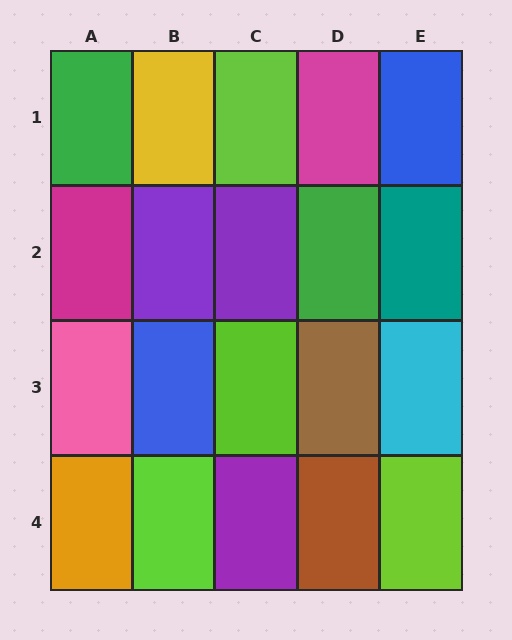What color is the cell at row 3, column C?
Lime.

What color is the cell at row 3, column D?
Brown.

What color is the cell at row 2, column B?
Purple.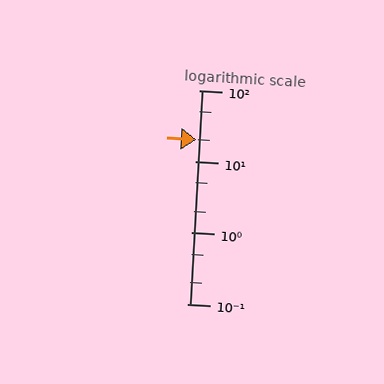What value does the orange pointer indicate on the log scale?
The pointer indicates approximately 20.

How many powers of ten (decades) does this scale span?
The scale spans 3 decades, from 0.1 to 100.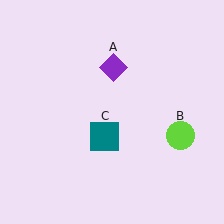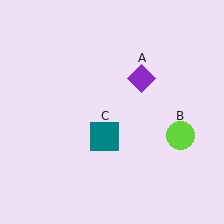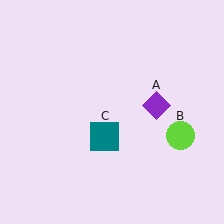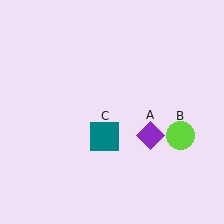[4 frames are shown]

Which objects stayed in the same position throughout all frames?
Lime circle (object B) and teal square (object C) remained stationary.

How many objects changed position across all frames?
1 object changed position: purple diamond (object A).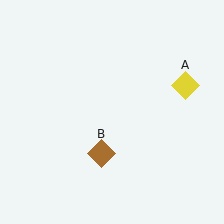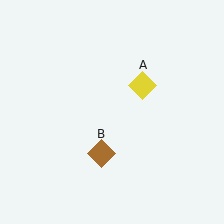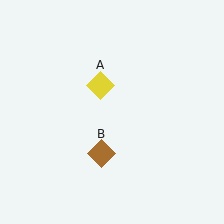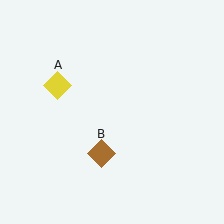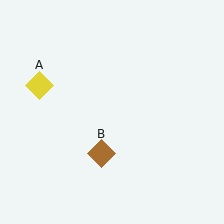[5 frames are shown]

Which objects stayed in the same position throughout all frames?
Brown diamond (object B) remained stationary.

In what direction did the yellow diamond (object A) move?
The yellow diamond (object A) moved left.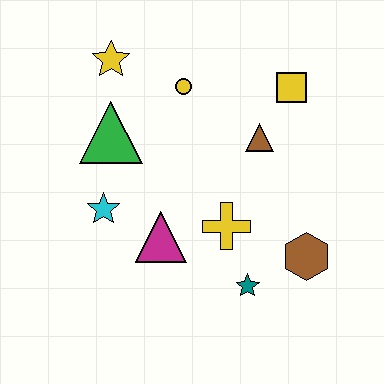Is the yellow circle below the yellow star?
Yes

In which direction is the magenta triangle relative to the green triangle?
The magenta triangle is below the green triangle.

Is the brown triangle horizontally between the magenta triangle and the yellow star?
No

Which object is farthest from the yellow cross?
The yellow star is farthest from the yellow cross.